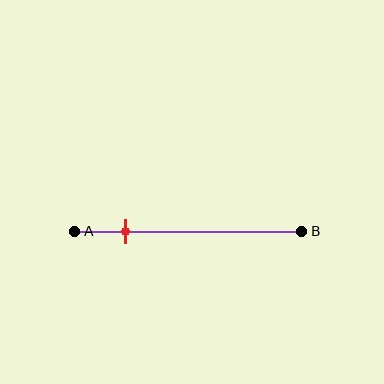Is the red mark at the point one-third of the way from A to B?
No, the mark is at about 20% from A, not at the 33% one-third point.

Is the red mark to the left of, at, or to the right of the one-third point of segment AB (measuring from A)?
The red mark is to the left of the one-third point of segment AB.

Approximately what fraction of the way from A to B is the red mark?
The red mark is approximately 20% of the way from A to B.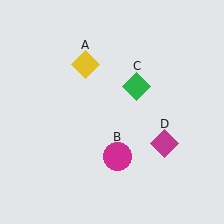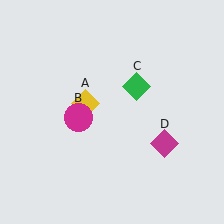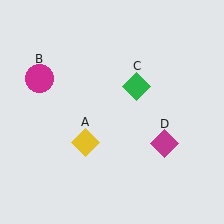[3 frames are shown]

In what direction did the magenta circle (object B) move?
The magenta circle (object B) moved up and to the left.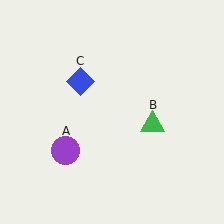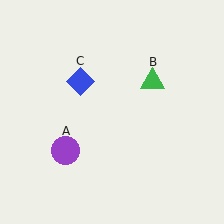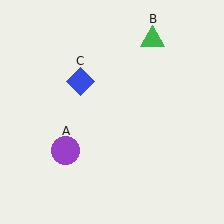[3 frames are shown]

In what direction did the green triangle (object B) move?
The green triangle (object B) moved up.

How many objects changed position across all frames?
1 object changed position: green triangle (object B).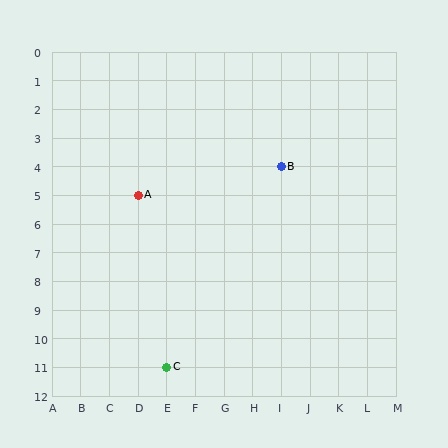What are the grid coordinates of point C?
Point C is at grid coordinates (E, 11).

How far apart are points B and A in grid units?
Points B and A are 5 columns and 1 row apart (about 5.1 grid units diagonally).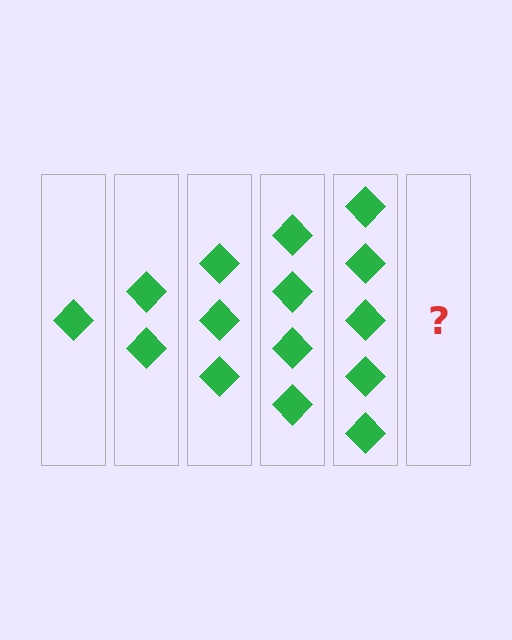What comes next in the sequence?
The next element should be 6 diamonds.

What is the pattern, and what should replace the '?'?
The pattern is that each step adds one more diamond. The '?' should be 6 diamonds.